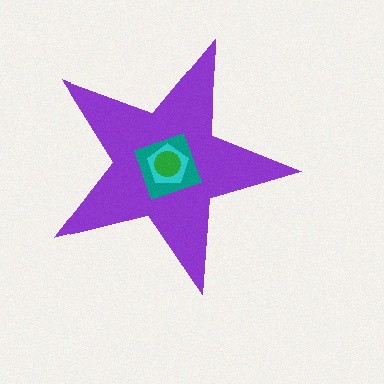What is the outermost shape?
The purple star.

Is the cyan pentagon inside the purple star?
Yes.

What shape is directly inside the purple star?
The teal diamond.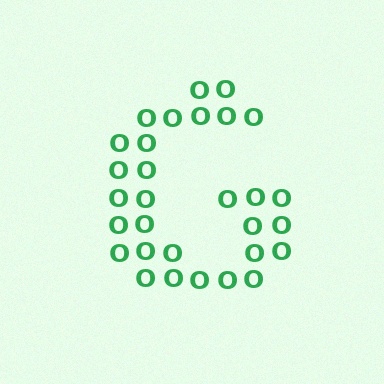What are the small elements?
The small elements are letter O's.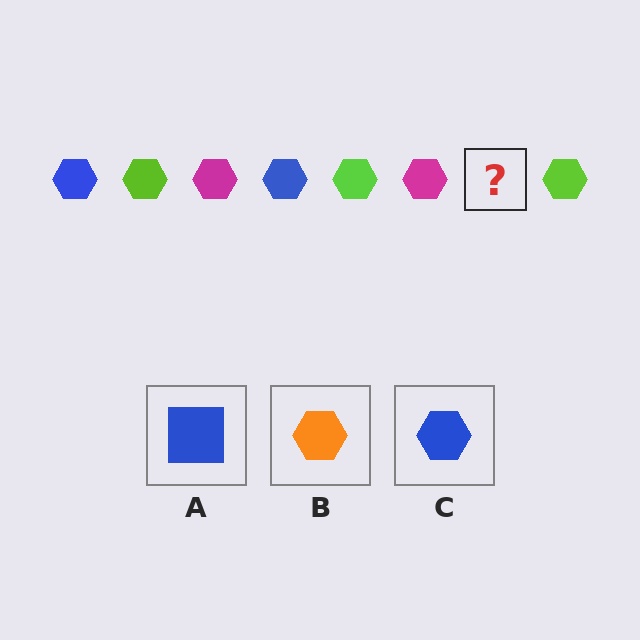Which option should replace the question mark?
Option C.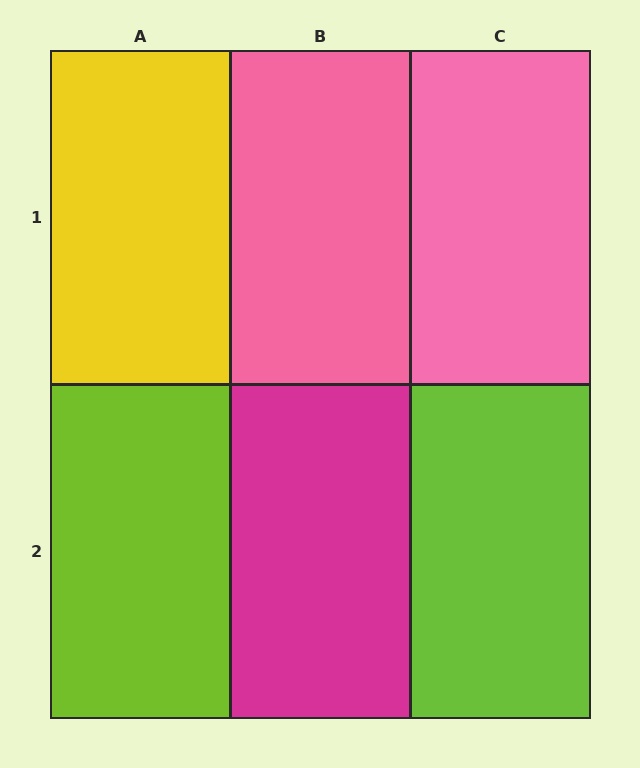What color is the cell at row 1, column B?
Pink.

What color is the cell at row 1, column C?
Pink.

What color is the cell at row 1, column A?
Yellow.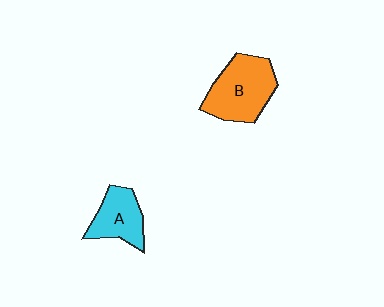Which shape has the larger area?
Shape B (orange).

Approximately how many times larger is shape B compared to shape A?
Approximately 1.5 times.